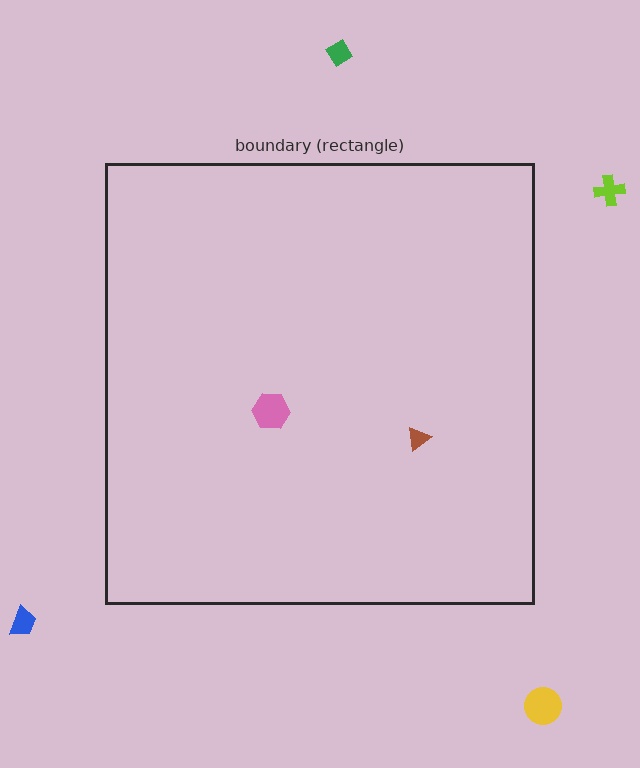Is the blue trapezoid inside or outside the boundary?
Outside.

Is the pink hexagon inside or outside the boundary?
Inside.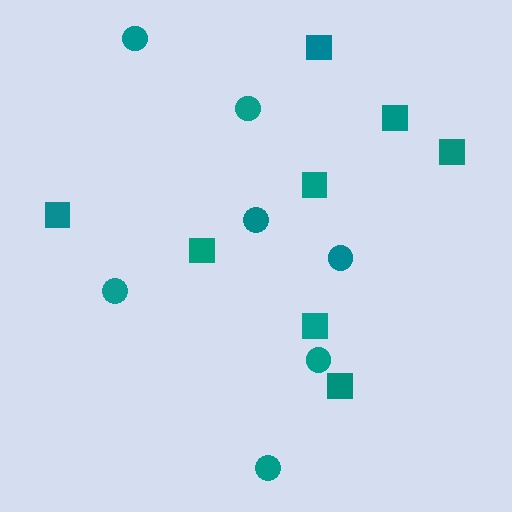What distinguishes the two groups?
There are 2 groups: one group of squares (8) and one group of circles (7).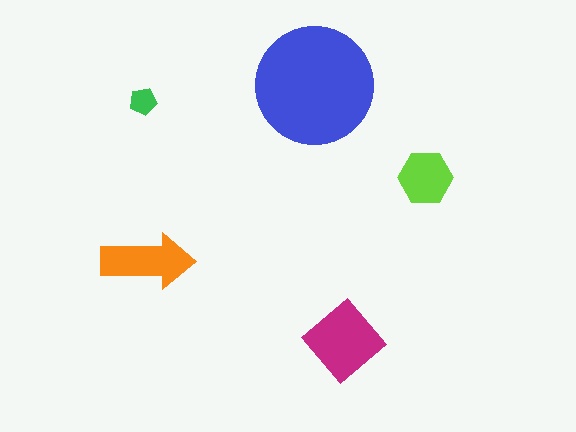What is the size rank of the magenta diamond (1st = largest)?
2nd.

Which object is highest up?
The blue circle is topmost.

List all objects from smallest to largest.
The green pentagon, the lime hexagon, the orange arrow, the magenta diamond, the blue circle.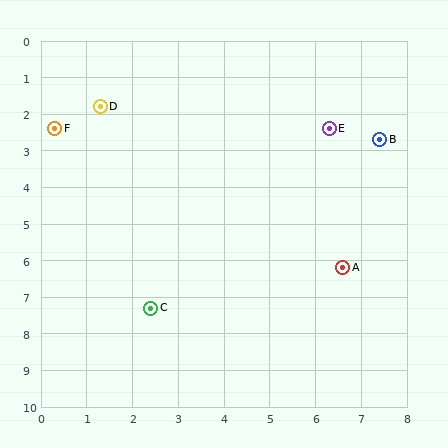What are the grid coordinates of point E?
Point E is at approximately (6.3, 2.4).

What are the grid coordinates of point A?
Point A is at approximately (6.6, 6.2).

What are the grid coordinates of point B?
Point B is at approximately (7.4, 2.7).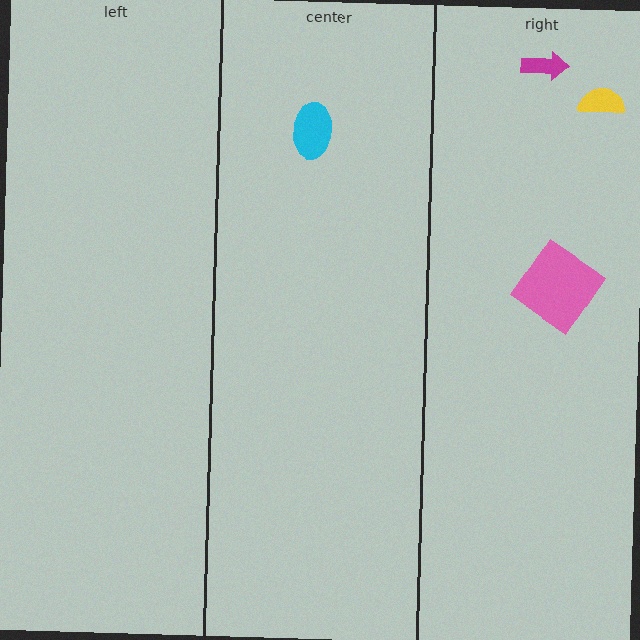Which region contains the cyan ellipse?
The center region.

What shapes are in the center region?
The cyan ellipse.